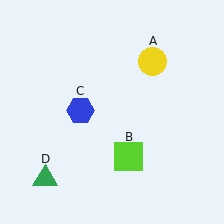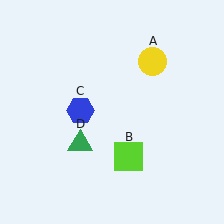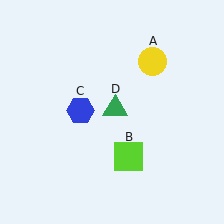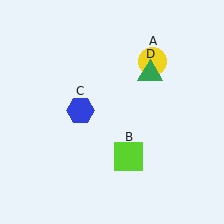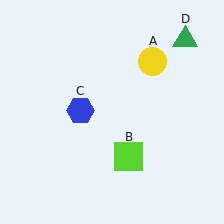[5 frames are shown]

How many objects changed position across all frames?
1 object changed position: green triangle (object D).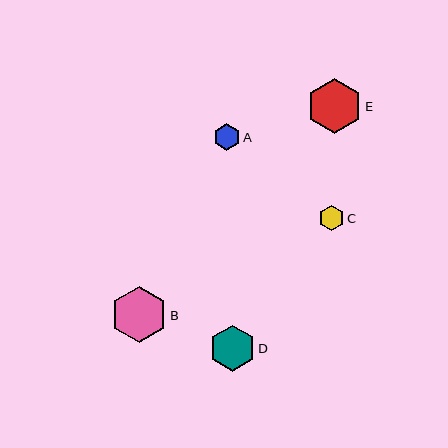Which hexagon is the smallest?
Hexagon C is the smallest with a size of approximately 25 pixels.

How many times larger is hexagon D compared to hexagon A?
Hexagon D is approximately 1.7 times the size of hexagon A.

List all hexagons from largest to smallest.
From largest to smallest: B, E, D, A, C.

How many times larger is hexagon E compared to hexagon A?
Hexagon E is approximately 2.1 times the size of hexagon A.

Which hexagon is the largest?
Hexagon B is the largest with a size of approximately 56 pixels.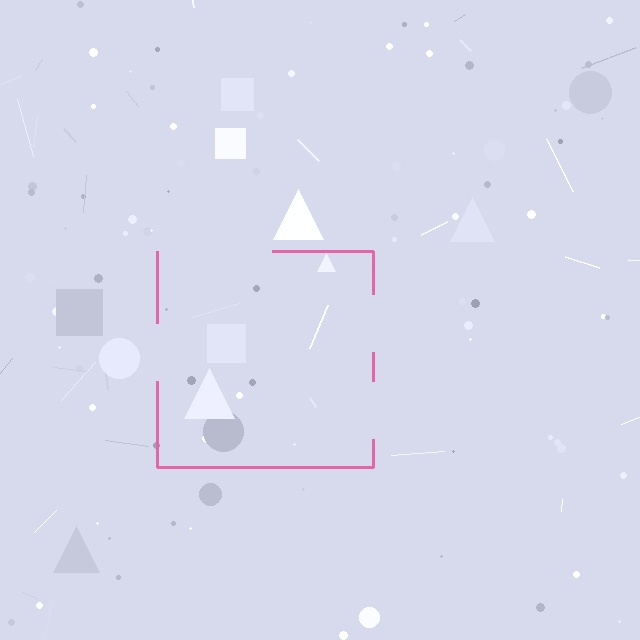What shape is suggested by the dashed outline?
The dashed outline suggests a square.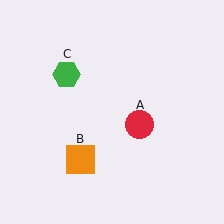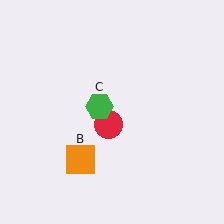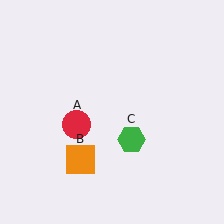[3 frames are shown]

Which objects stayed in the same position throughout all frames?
Orange square (object B) remained stationary.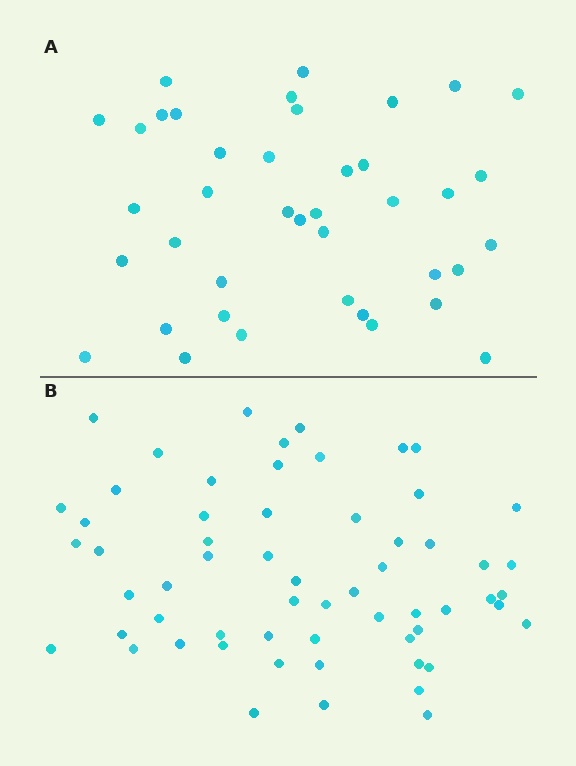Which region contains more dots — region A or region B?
Region B (the bottom region) has more dots.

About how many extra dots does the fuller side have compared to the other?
Region B has approximately 20 more dots than region A.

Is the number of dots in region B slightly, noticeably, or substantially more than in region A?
Region B has substantially more. The ratio is roughly 1.5 to 1.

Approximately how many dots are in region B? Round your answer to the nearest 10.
About 60 dots.